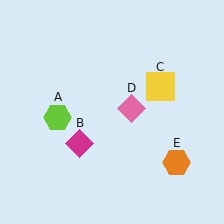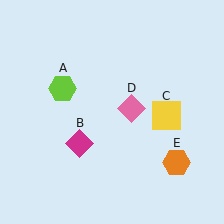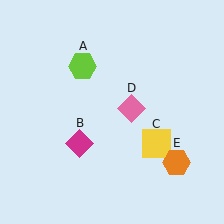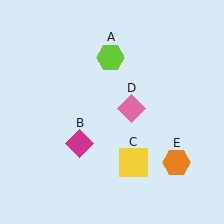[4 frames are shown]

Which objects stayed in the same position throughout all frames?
Magenta diamond (object B) and pink diamond (object D) and orange hexagon (object E) remained stationary.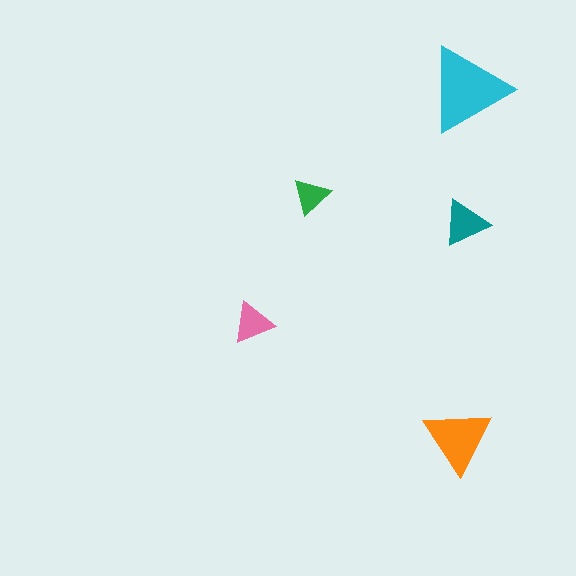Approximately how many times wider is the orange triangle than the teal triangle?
About 1.5 times wider.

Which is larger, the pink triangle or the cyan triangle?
The cyan one.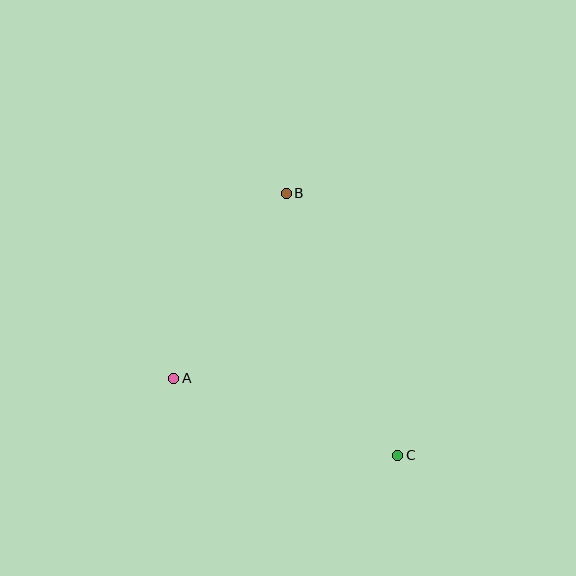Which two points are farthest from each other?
Points B and C are farthest from each other.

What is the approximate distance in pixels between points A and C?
The distance between A and C is approximately 237 pixels.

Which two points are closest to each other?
Points A and B are closest to each other.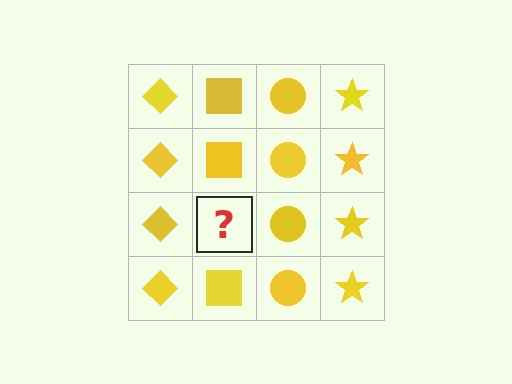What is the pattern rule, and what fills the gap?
The rule is that each column has a consistent shape. The gap should be filled with a yellow square.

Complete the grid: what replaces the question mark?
The question mark should be replaced with a yellow square.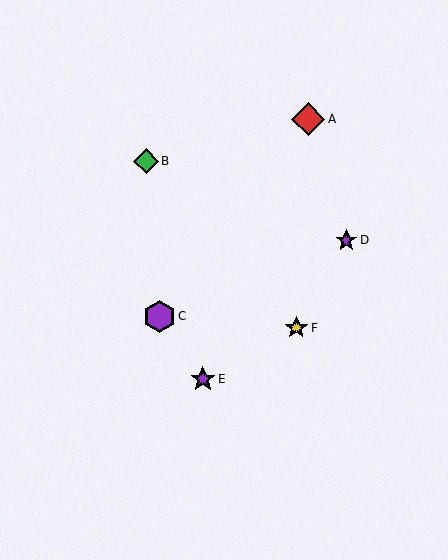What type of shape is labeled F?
Shape F is a yellow star.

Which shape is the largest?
The red diamond (labeled A) is the largest.